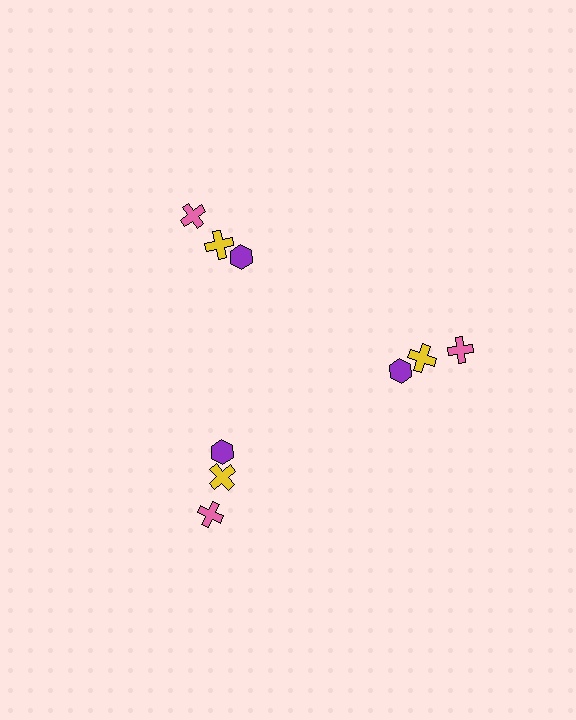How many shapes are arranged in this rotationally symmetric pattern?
There are 9 shapes, arranged in 3 groups of 3.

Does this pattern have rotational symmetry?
Yes, this pattern has 3-fold rotational symmetry. It looks the same after rotating 120 degrees around the center.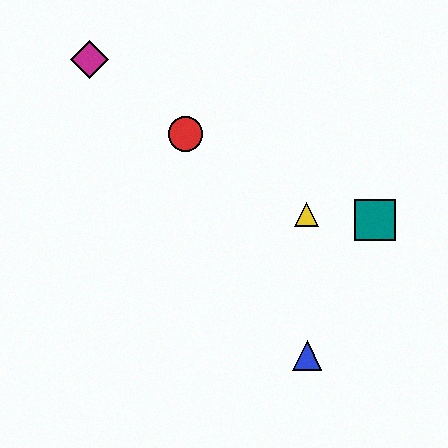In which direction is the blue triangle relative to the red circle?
The blue triangle is below the red circle.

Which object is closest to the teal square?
The yellow triangle is closest to the teal square.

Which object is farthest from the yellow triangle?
The magenta diamond is farthest from the yellow triangle.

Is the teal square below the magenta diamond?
Yes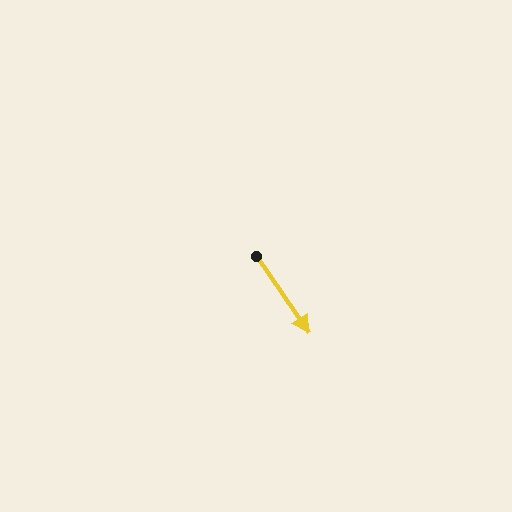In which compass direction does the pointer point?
Southeast.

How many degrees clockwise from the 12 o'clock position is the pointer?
Approximately 145 degrees.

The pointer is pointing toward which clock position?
Roughly 5 o'clock.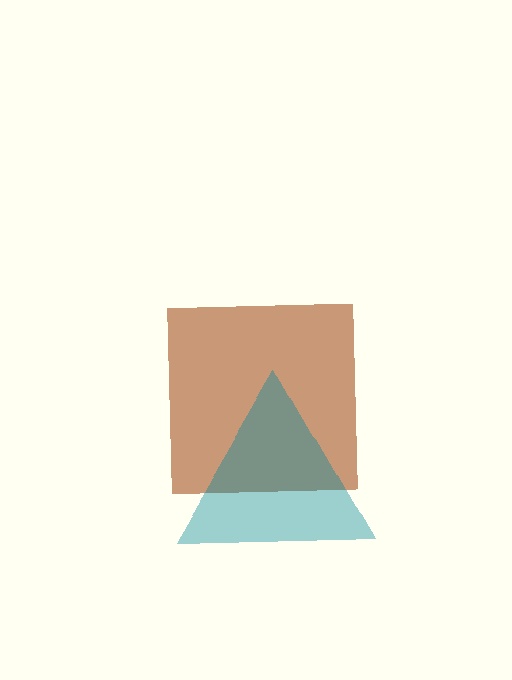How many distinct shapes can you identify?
There are 2 distinct shapes: a brown square, a teal triangle.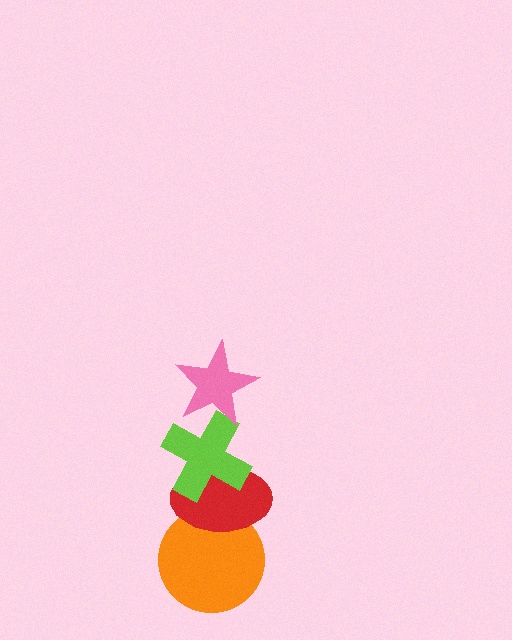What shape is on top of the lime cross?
The pink star is on top of the lime cross.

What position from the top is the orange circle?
The orange circle is 4th from the top.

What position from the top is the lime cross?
The lime cross is 2nd from the top.